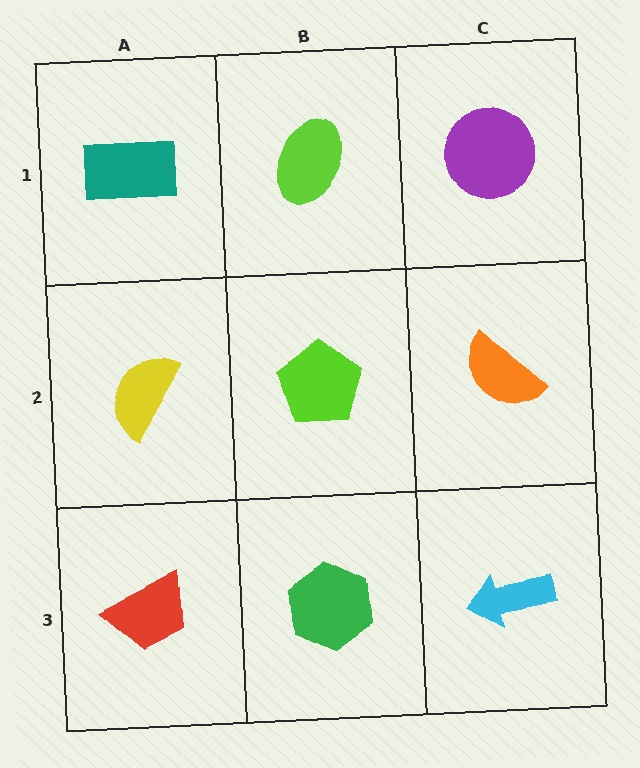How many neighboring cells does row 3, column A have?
2.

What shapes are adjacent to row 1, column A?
A yellow semicircle (row 2, column A), a lime ellipse (row 1, column B).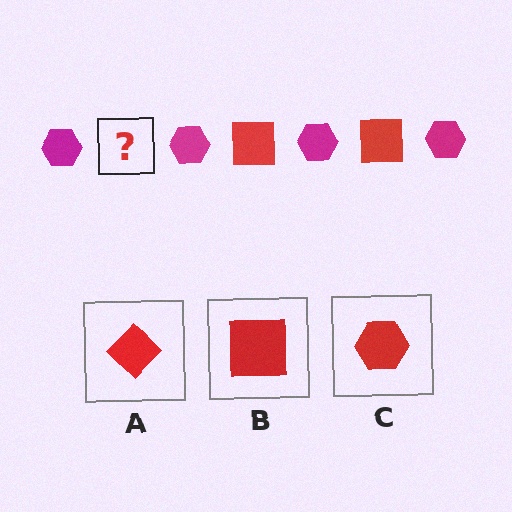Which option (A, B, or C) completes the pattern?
B.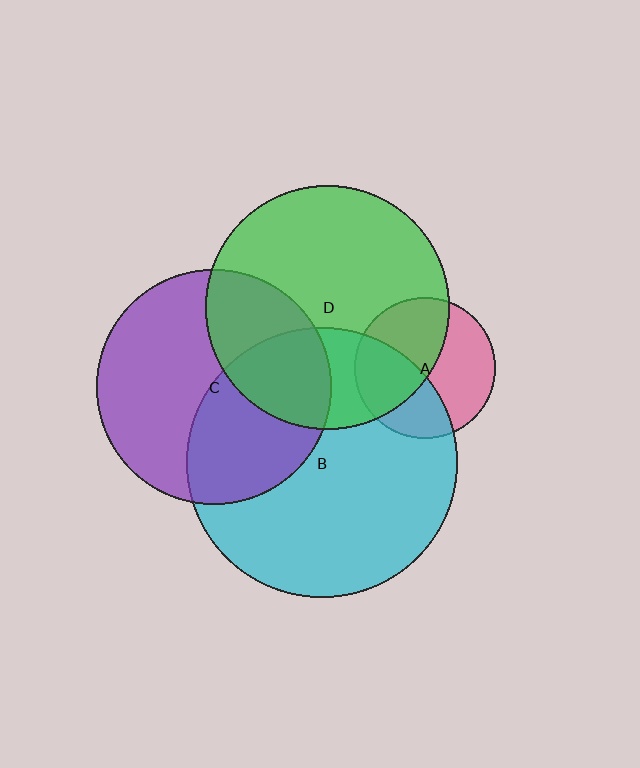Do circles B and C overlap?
Yes.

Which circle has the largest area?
Circle B (cyan).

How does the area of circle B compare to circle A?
Approximately 3.7 times.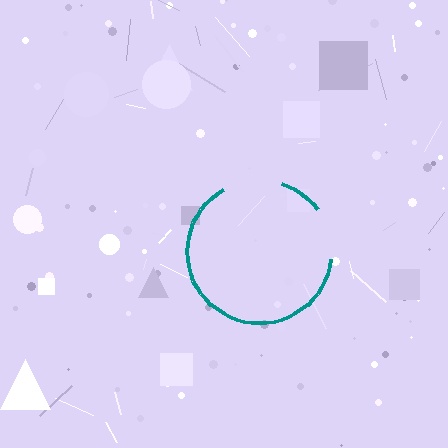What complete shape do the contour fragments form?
The contour fragments form a circle.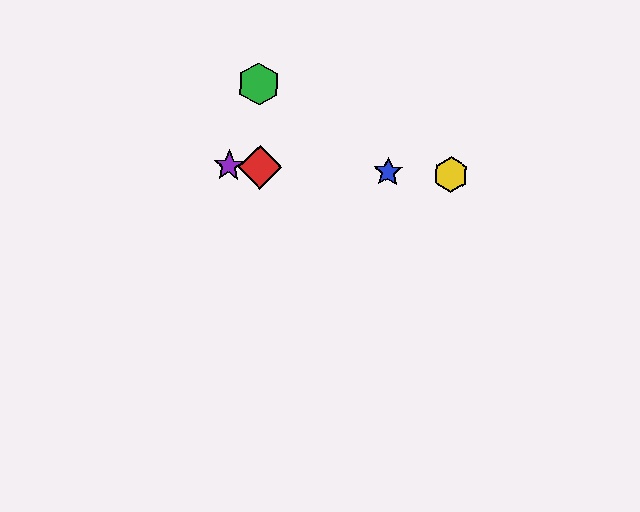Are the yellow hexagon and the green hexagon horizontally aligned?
No, the yellow hexagon is at y≈174 and the green hexagon is at y≈84.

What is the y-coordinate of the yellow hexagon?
The yellow hexagon is at y≈174.